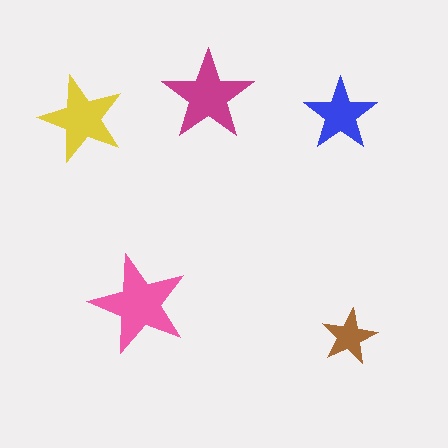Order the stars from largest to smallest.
the pink one, the magenta one, the yellow one, the blue one, the brown one.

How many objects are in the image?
There are 5 objects in the image.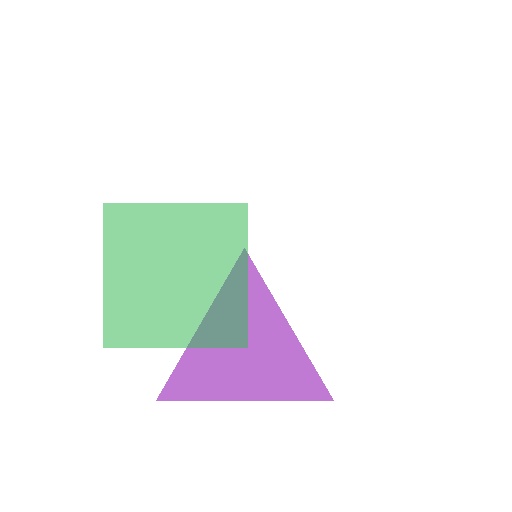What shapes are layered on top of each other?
The layered shapes are: a purple triangle, a green square.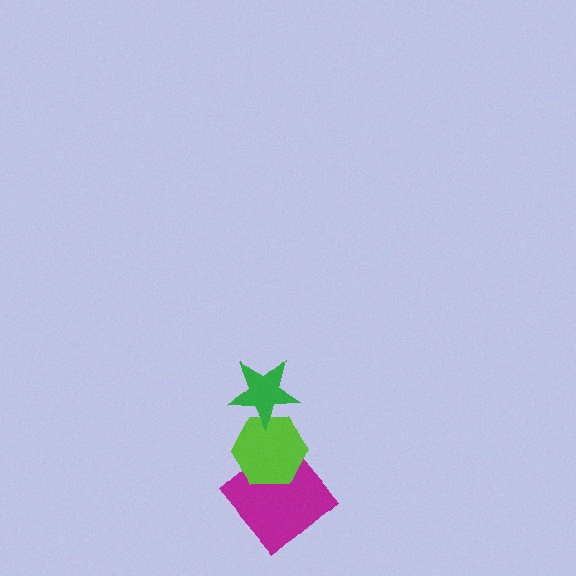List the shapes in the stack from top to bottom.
From top to bottom: the green star, the lime hexagon, the magenta diamond.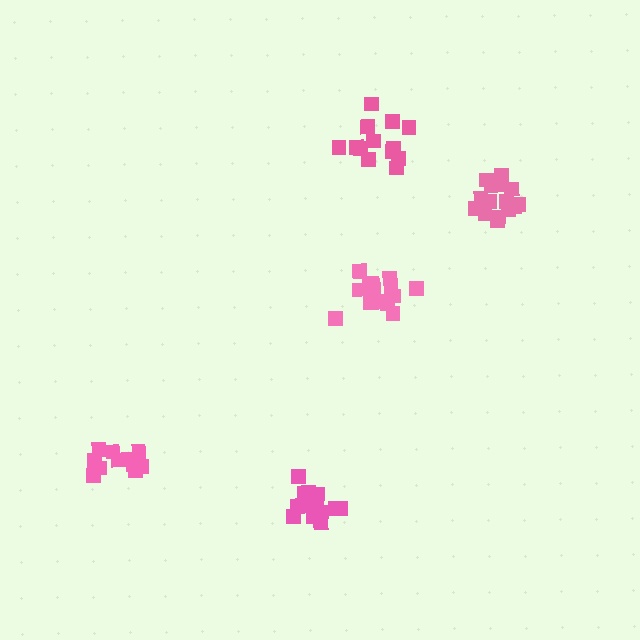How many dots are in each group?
Group 1: 13 dots, Group 2: 15 dots, Group 3: 12 dots, Group 4: 18 dots, Group 5: 14 dots (72 total).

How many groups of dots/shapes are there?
There are 5 groups.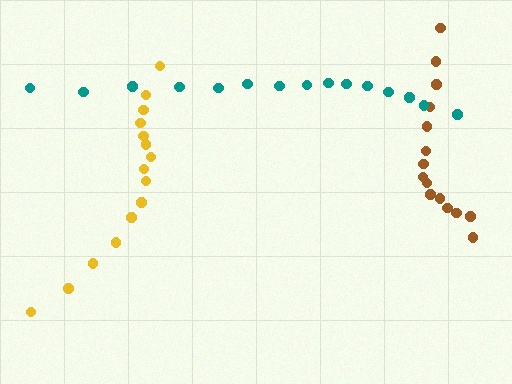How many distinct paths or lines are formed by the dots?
There are 3 distinct paths.